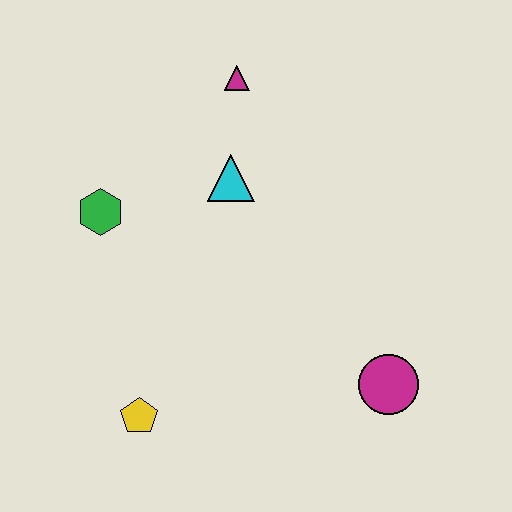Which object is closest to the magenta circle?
The yellow pentagon is closest to the magenta circle.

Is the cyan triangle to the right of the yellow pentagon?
Yes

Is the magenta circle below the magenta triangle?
Yes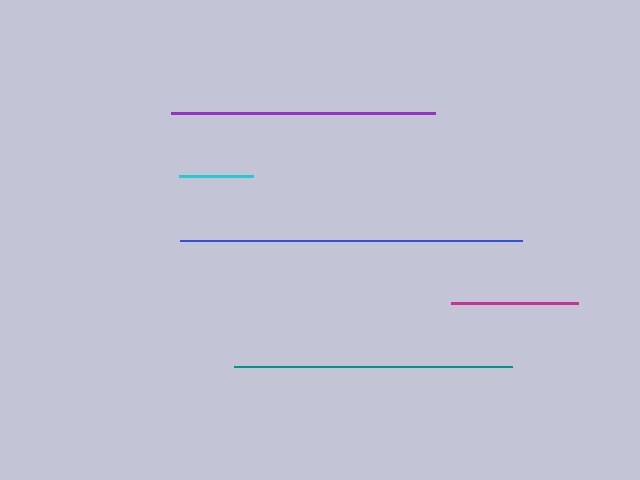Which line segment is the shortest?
The cyan line is the shortest at approximately 74 pixels.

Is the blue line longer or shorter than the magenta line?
The blue line is longer than the magenta line.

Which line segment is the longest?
The blue line is the longest at approximately 341 pixels.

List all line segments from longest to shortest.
From longest to shortest: blue, teal, purple, magenta, cyan.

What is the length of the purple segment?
The purple segment is approximately 264 pixels long.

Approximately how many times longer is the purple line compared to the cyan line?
The purple line is approximately 3.6 times the length of the cyan line.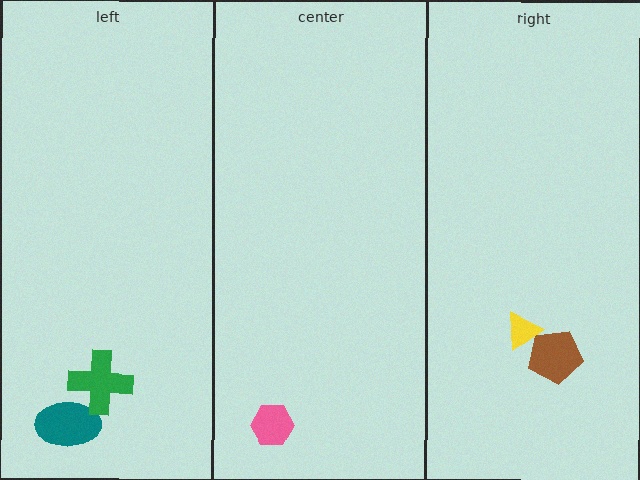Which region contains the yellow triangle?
The right region.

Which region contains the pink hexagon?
The center region.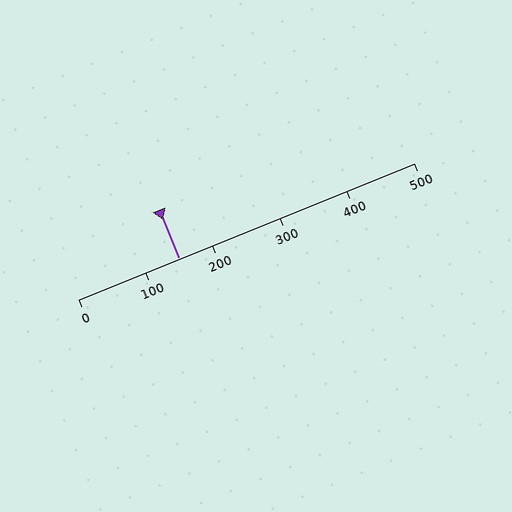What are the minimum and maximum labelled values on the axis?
The axis runs from 0 to 500.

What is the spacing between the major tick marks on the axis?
The major ticks are spaced 100 apart.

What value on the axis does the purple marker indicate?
The marker indicates approximately 150.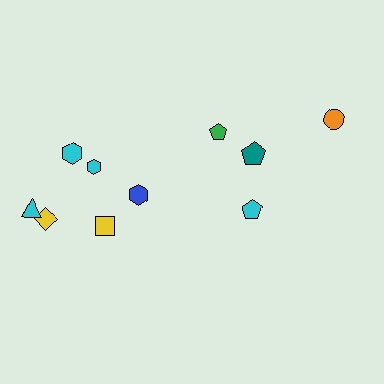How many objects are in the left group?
There are 6 objects.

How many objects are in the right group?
There are 4 objects.